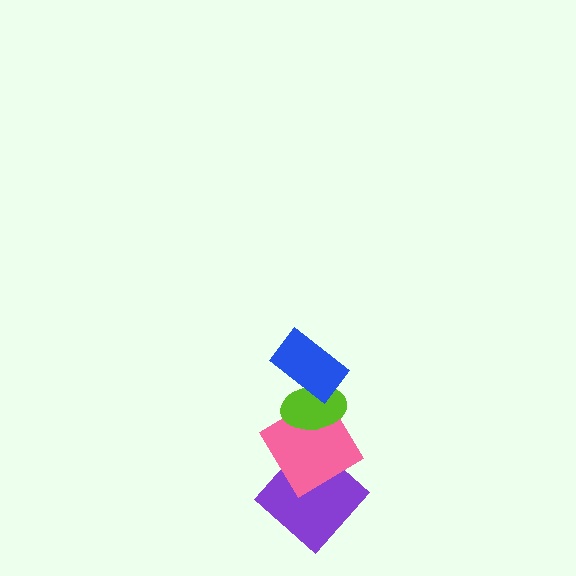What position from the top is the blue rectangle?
The blue rectangle is 1st from the top.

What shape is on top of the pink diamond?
The lime ellipse is on top of the pink diamond.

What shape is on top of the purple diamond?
The pink diamond is on top of the purple diamond.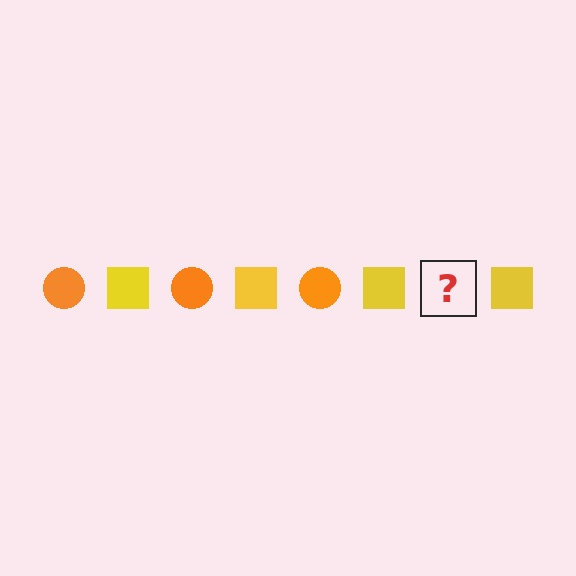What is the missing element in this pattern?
The missing element is an orange circle.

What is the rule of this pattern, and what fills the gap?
The rule is that the pattern alternates between orange circle and yellow square. The gap should be filled with an orange circle.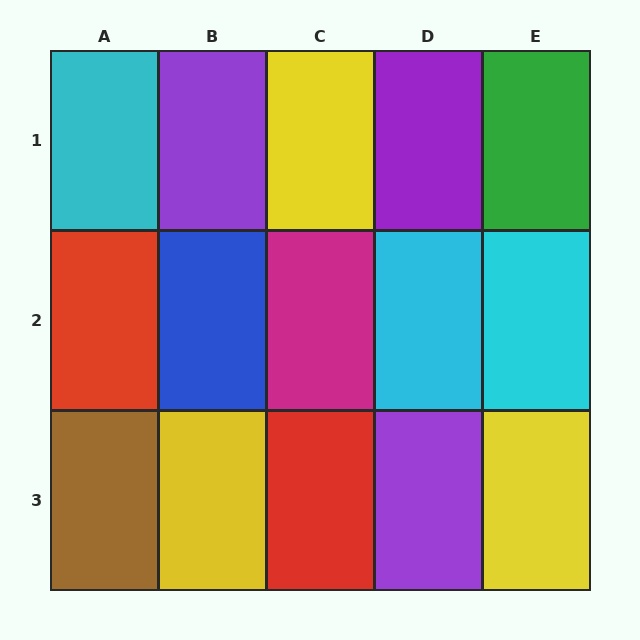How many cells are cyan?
3 cells are cyan.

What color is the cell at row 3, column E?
Yellow.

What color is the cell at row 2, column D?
Cyan.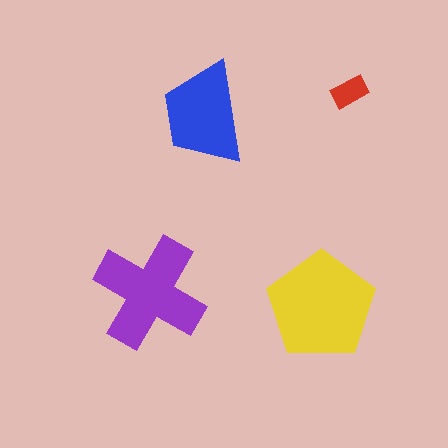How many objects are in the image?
There are 4 objects in the image.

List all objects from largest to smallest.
The yellow pentagon, the purple cross, the blue trapezoid, the red rectangle.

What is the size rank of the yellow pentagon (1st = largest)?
1st.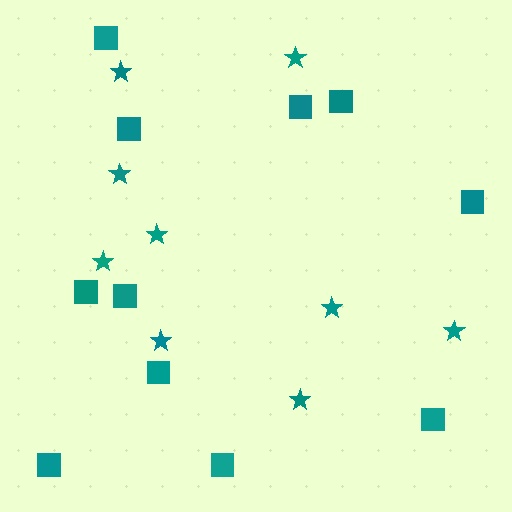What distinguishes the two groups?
There are 2 groups: one group of squares (11) and one group of stars (9).